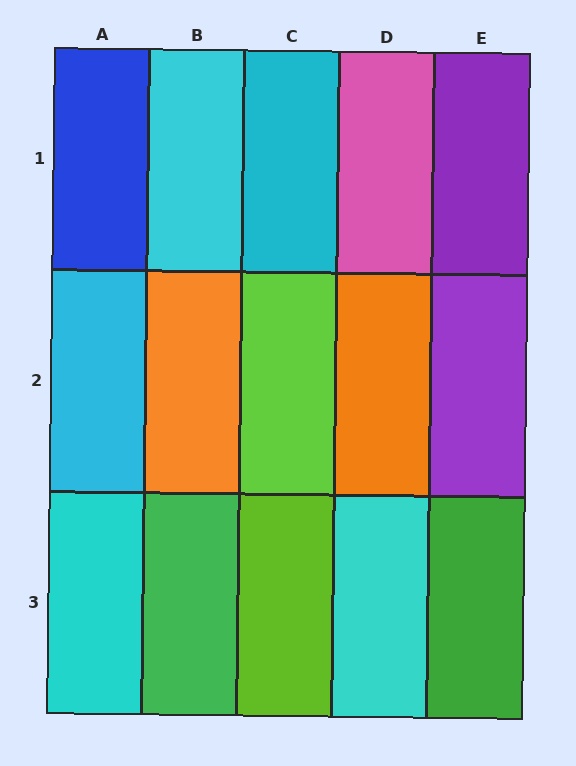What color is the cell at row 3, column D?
Cyan.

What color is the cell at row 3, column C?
Lime.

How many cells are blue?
1 cell is blue.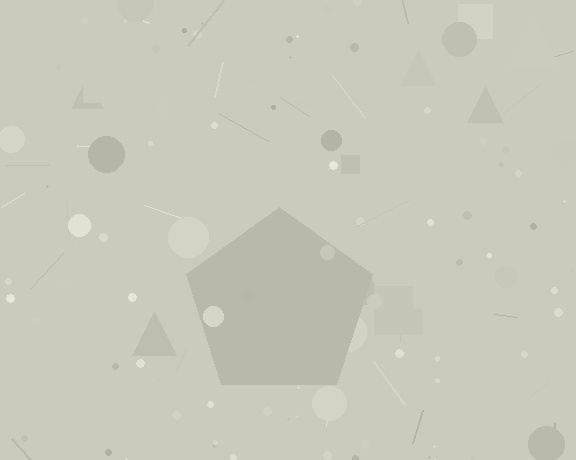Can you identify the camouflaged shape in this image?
The camouflaged shape is a pentagon.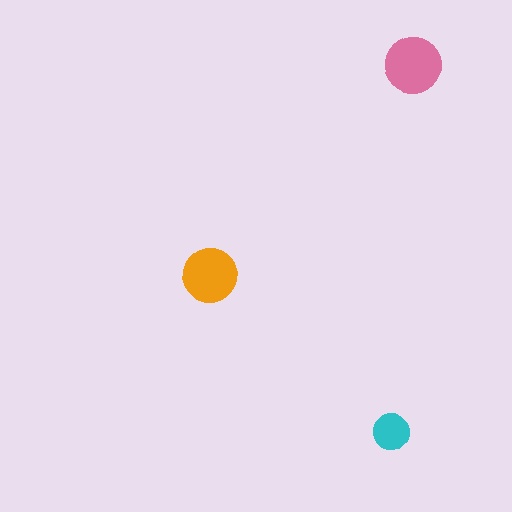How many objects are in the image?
There are 3 objects in the image.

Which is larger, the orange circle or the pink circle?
The pink one.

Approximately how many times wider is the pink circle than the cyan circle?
About 1.5 times wider.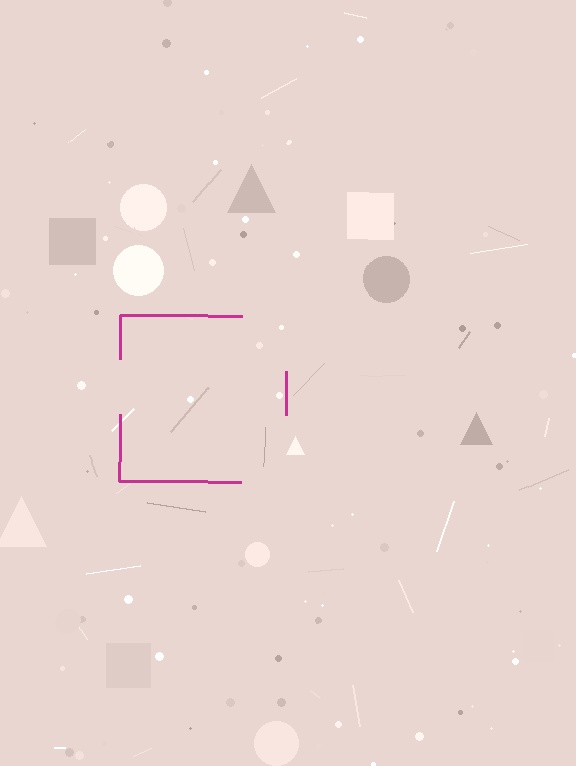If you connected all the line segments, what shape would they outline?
They would outline a square.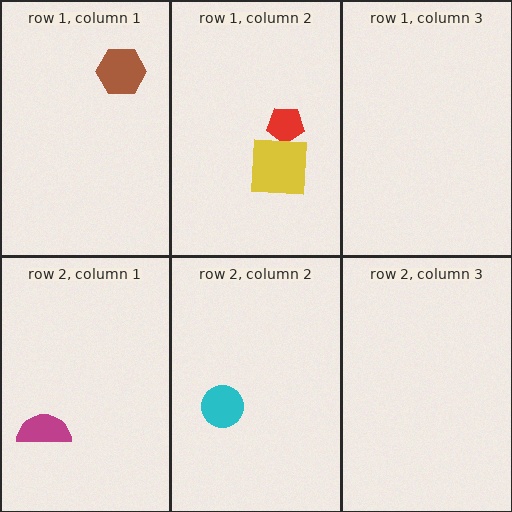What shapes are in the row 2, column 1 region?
The magenta semicircle.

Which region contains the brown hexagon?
The row 1, column 1 region.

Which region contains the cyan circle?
The row 2, column 2 region.